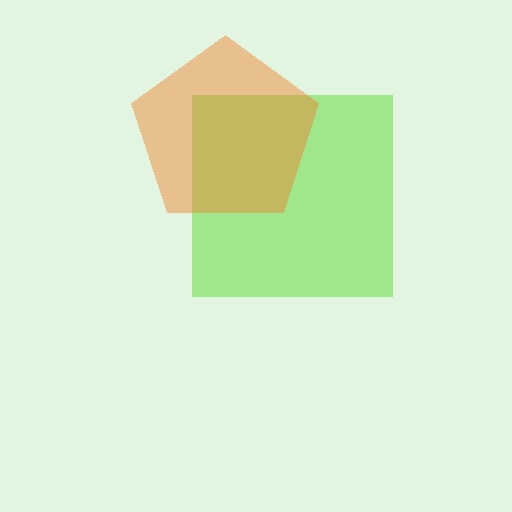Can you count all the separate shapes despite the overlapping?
Yes, there are 2 separate shapes.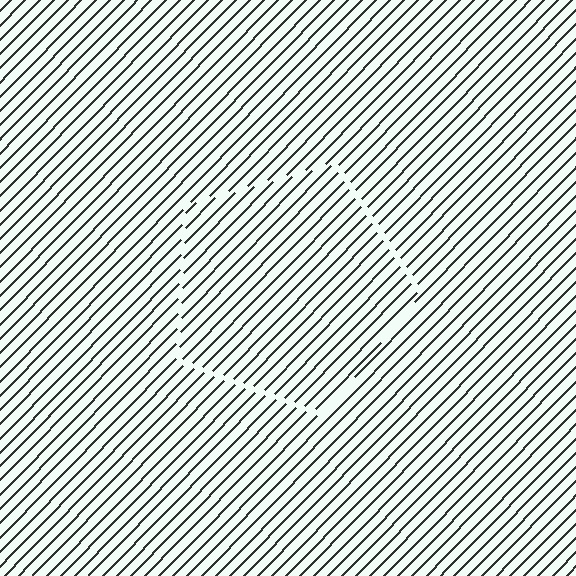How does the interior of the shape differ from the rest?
The interior of the shape contains the same grating, shifted by half a period — the contour is defined by the phase discontinuity where line-ends from the inner and outer gratings abut.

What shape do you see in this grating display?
An illusory pentagon. The interior of the shape contains the same grating, shifted by half a period — the contour is defined by the phase discontinuity where line-ends from the inner and outer gratings abut.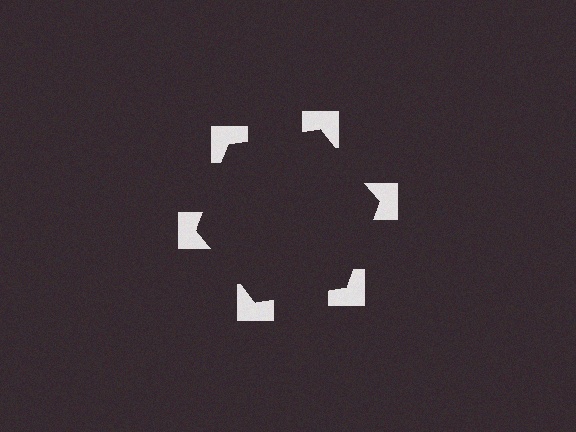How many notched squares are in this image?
There are 6 — one at each vertex of the illusory hexagon.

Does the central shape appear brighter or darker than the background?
It typically appears slightly darker than the background, even though no actual brightness change is drawn.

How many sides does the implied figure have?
6 sides.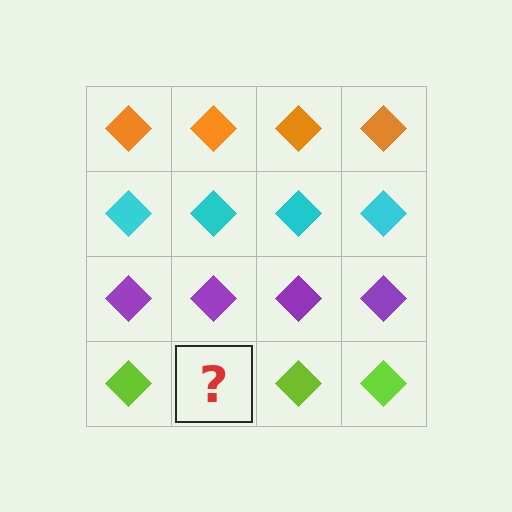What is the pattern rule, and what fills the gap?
The rule is that each row has a consistent color. The gap should be filled with a lime diamond.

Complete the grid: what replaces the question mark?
The question mark should be replaced with a lime diamond.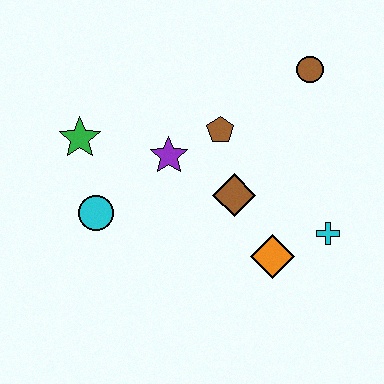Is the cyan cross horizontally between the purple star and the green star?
No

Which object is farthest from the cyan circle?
The brown circle is farthest from the cyan circle.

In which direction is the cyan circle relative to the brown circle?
The cyan circle is to the left of the brown circle.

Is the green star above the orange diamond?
Yes